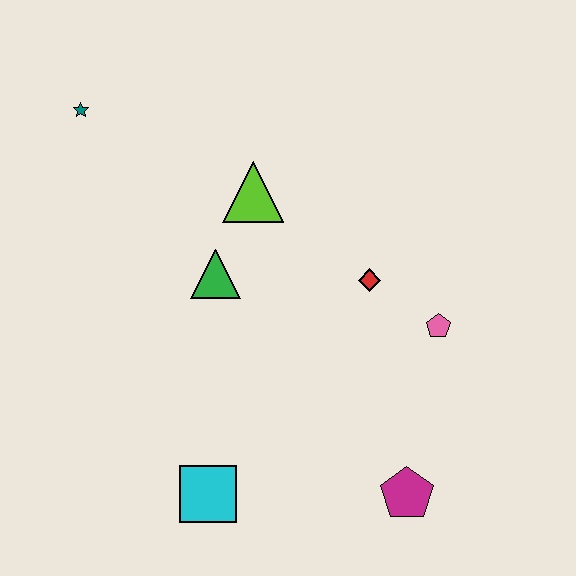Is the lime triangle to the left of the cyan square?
No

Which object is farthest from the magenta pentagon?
The teal star is farthest from the magenta pentagon.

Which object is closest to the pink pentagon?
The red diamond is closest to the pink pentagon.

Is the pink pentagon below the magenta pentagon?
No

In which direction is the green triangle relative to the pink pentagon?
The green triangle is to the left of the pink pentagon.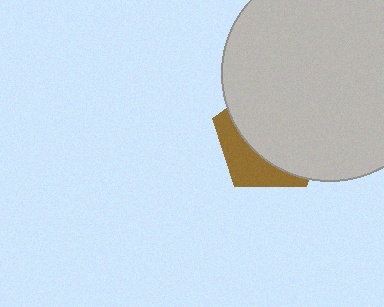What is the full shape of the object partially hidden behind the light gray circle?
The partially hidden object is a brown pentagon.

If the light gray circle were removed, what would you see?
You would see the complete brown pentagon.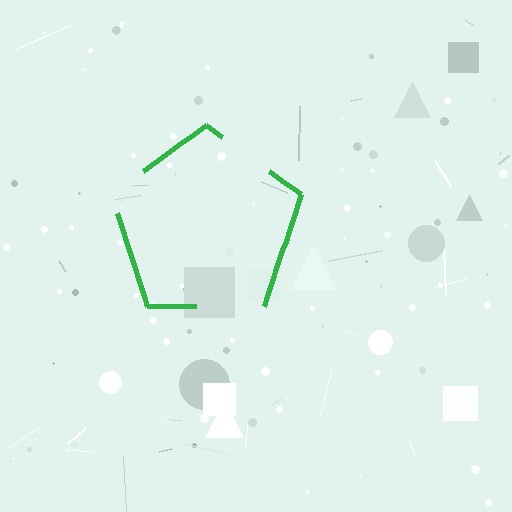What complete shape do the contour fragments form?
The contour fragments form a pentagon.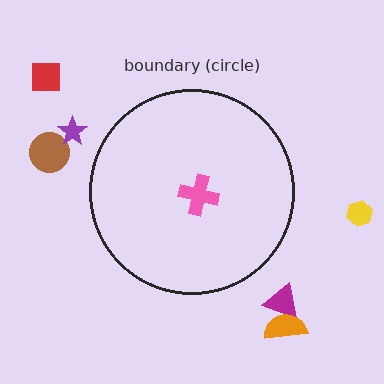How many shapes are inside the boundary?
1 inside, 6 outside.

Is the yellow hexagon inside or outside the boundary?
Outside.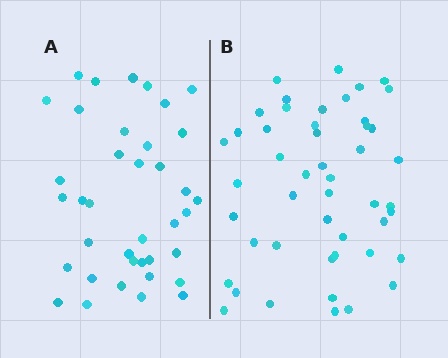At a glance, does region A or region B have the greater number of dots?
Region B (the right region) has more dots.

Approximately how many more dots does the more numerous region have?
Region B has roughly 10 or so more dots than region A.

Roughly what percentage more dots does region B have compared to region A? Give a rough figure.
About 25% more.